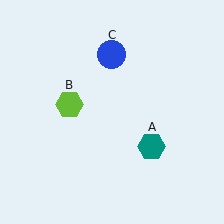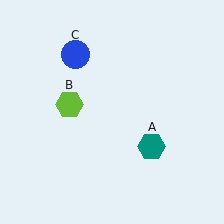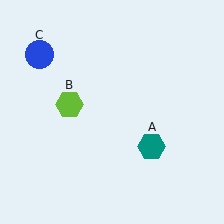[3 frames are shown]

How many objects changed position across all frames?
1 object changed position: blue circle (object C).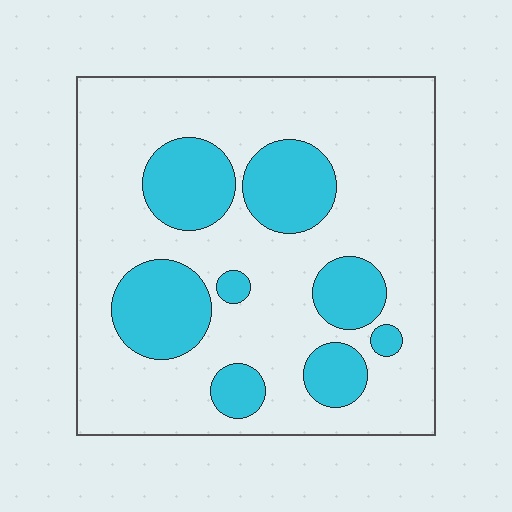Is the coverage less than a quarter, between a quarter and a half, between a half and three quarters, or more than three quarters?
Between a quarter and a half.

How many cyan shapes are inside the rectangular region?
8.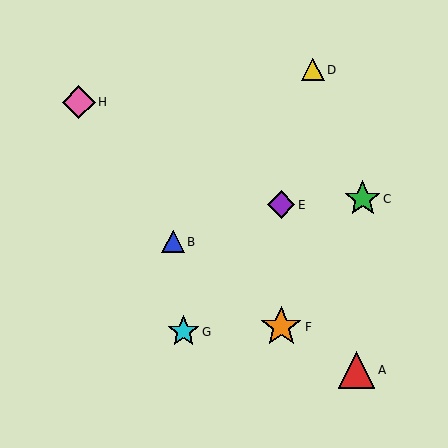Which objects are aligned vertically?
Objects E, F are aligned vertically.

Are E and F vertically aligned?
Yes, both are at x≈281.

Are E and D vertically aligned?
No, E is at x≈281 and D is at x≈313.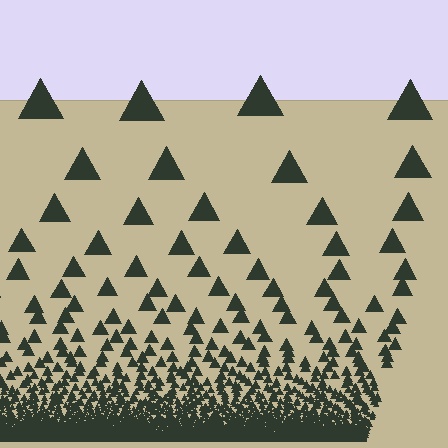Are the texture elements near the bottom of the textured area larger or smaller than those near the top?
Smaller. The gradient is inverted — elements near the bottom are smaller and denser.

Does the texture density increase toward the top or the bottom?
Density increases toward the bottom.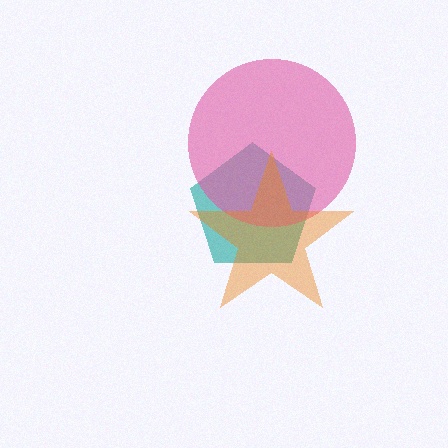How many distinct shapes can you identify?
There are 3 distinct shapes: a teal pentagon, a pink circle, an orange star.